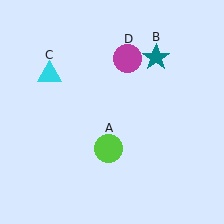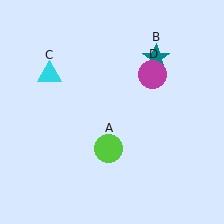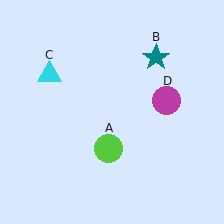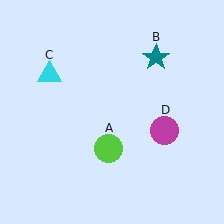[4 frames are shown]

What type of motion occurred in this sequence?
The magenta circle (object D) rotated clockwise around the center of the scene.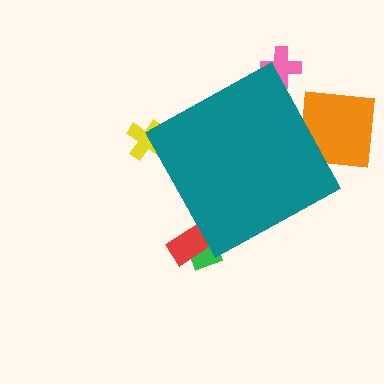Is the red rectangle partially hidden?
Yes, the red rectangle is partially hidden behind the teal diamond.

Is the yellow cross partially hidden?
Yes, the yellow cross is partially hidden behind the teal diamond.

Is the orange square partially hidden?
Yes, the orange square is partially hidden behind the teal diamond.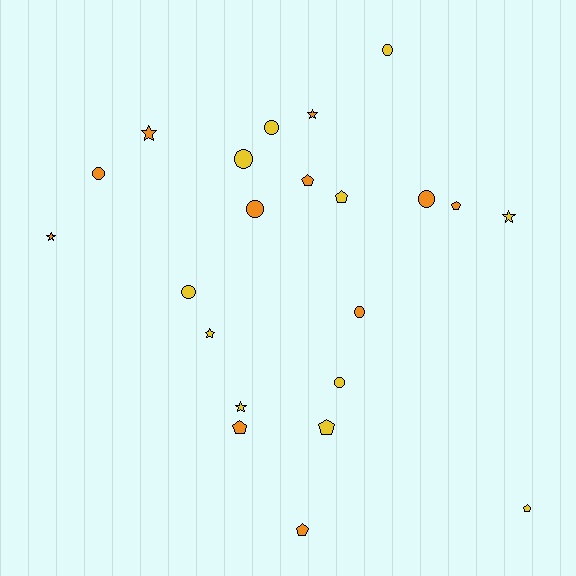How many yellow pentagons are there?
There are 3 yellow pentagons.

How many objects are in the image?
There are 22 objects.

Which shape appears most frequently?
Circle, with 9 objects.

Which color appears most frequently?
Orange, with 11 objects.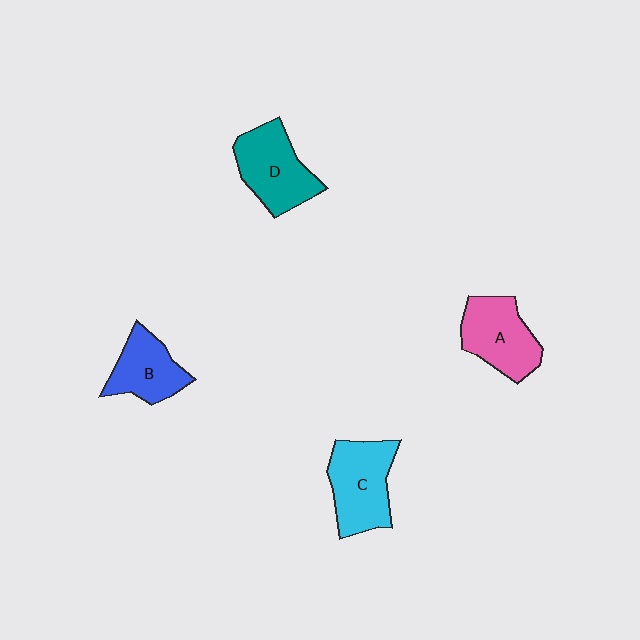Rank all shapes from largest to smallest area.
From largest to smallest: C (cyan), D (teal), A (pink), B (blue).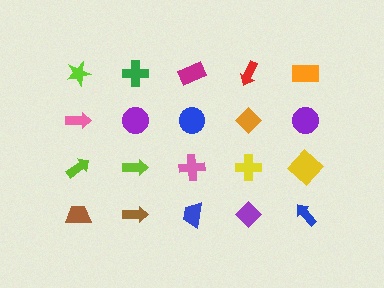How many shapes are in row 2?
5 shapes.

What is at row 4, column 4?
A purple diamond.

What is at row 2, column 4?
An orange diamond.